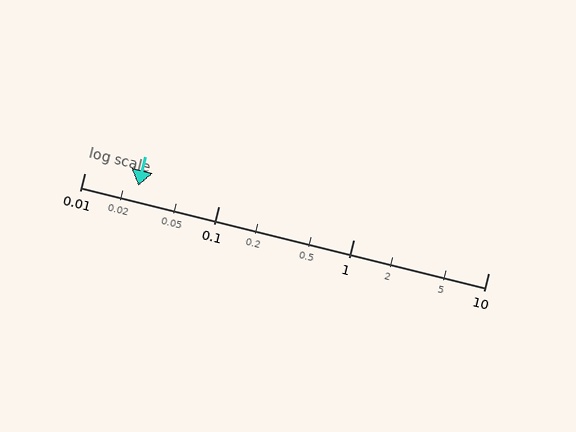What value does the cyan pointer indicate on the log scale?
The pointer indicates approximately 0.025.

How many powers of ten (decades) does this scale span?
The scale spans 3 decades, from 0.01 to 10.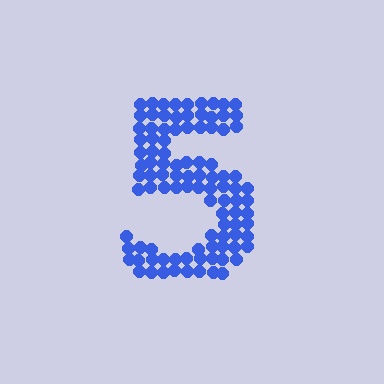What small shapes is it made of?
It is made of small circles.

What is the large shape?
The large shape is the digit 5.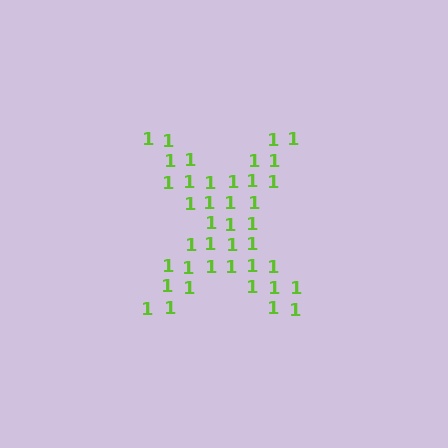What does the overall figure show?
The overall figure shows the letter X.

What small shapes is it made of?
It is made of small digit 1's.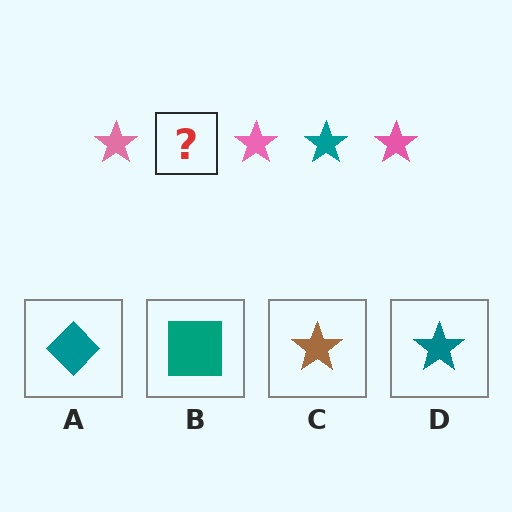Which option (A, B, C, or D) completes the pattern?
D.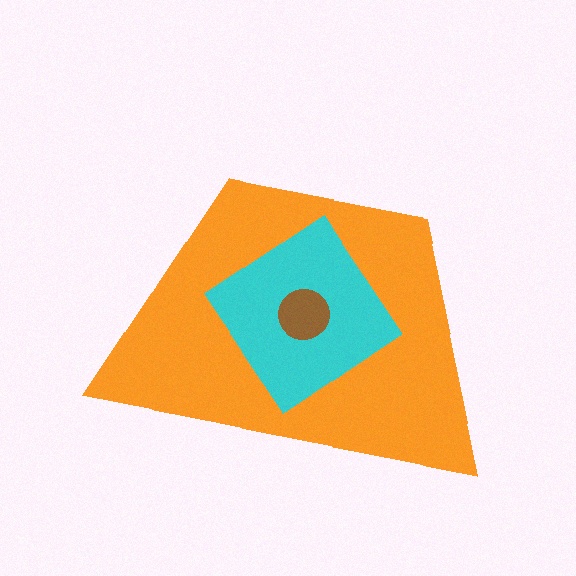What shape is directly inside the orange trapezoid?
The cyan diamond.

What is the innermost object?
The brown circle.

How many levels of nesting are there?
3.